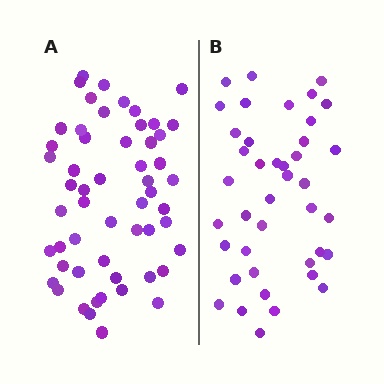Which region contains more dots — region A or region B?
Region A (the left region) has more dots.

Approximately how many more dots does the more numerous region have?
Region A has approximately 15 more dots than region B.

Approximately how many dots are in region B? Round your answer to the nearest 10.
About 40 dots. (The exact count is 41, which rounds to 40.)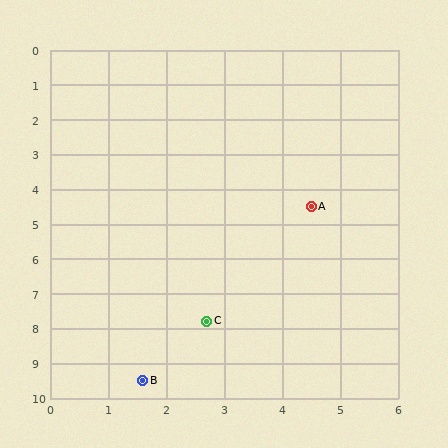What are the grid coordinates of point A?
Point A is at approximately (4.5, 4.5).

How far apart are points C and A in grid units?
Points C and A are about 3.8 grid units apart.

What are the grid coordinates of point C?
Point C is at approximately (2.7, 7.8).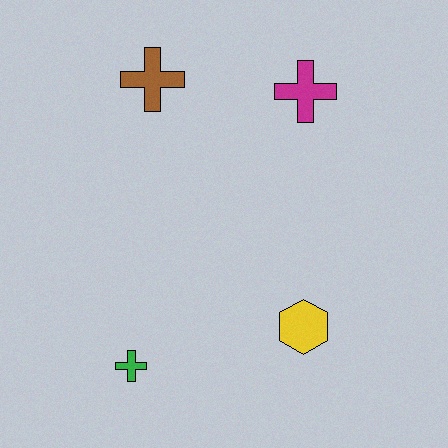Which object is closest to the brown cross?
The magenta cross is closest to the brown cross.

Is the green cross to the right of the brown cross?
No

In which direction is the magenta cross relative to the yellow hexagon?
The magenta cross is above the yellow hexagon.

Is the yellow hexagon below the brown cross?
Yes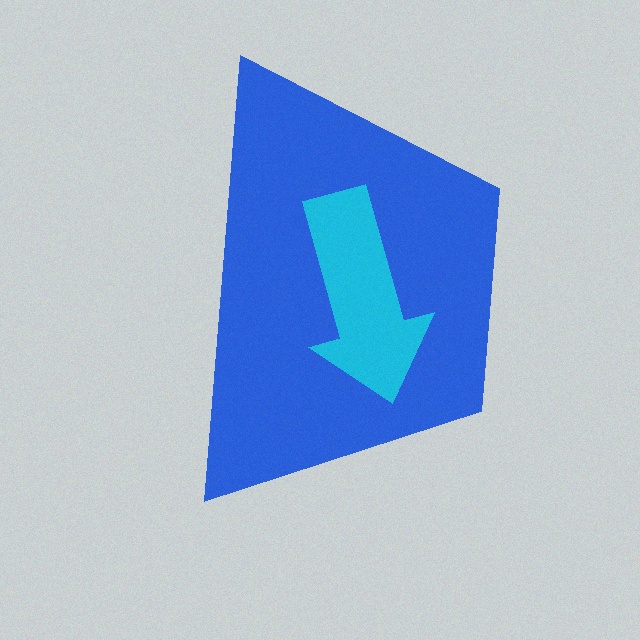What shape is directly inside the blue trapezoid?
The cyan arrow.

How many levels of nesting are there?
2.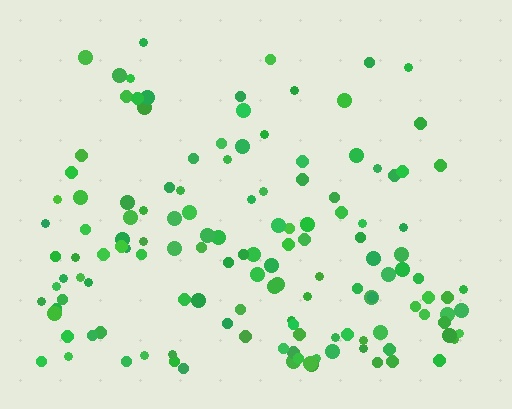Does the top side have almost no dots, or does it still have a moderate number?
Still a moderate number, just noticeably fewer than the bottom.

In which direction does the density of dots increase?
From top to bottom, with the bottom side densest.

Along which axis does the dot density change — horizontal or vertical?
Vertical.